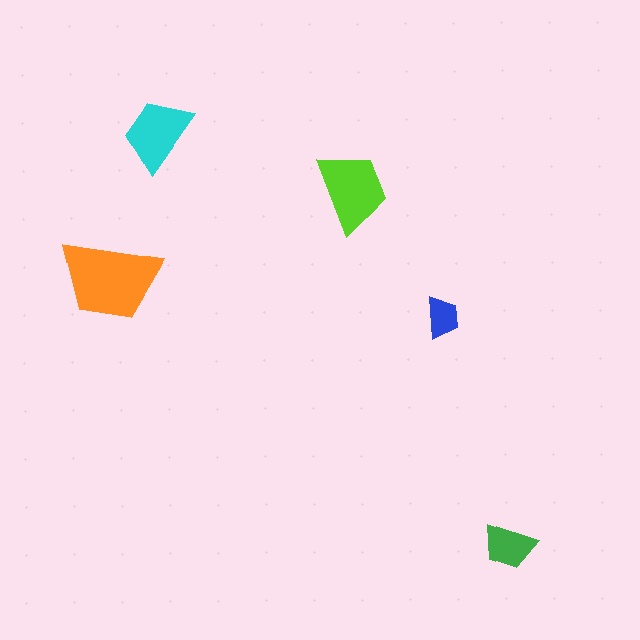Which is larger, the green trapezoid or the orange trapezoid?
The orange one.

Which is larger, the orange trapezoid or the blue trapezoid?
The orange one.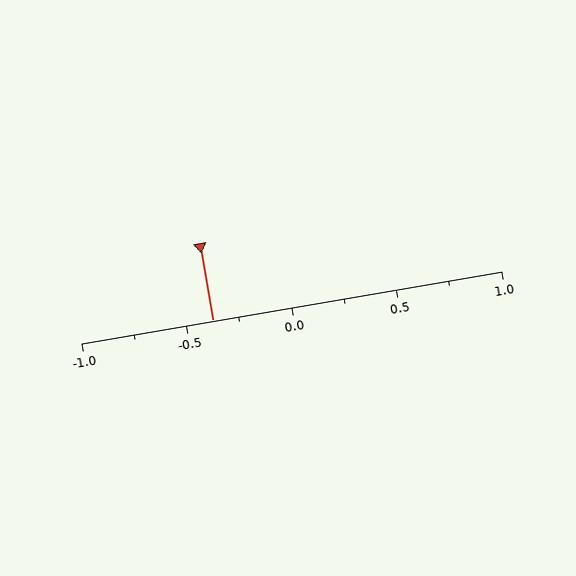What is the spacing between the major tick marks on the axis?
The major ticks are spaced 0.5 apart.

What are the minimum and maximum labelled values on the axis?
The axis runs from -1.0 to 1.0.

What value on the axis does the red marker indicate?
The marker indicates approximately -0.38.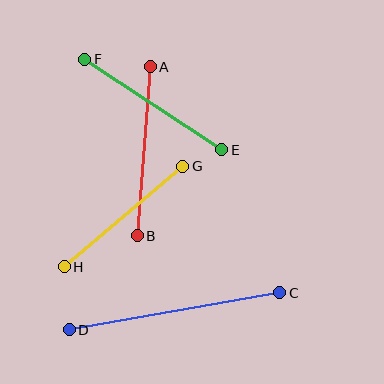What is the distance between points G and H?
The distance is approximately 156 pixels.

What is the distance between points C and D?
The distance is approximately 214 pixels.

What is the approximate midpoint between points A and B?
The midpoint is at approximately (144, 151) pixels.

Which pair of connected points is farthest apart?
Points C and D are farthest apart.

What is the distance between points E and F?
The distance is approximately 164 pixels.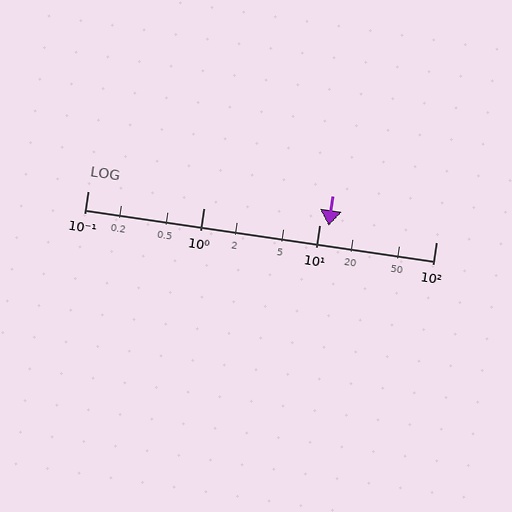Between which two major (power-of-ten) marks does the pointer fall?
The pointer is between 10 and 100.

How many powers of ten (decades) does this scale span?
The scale spans 3 decades, from 0.1 to 100.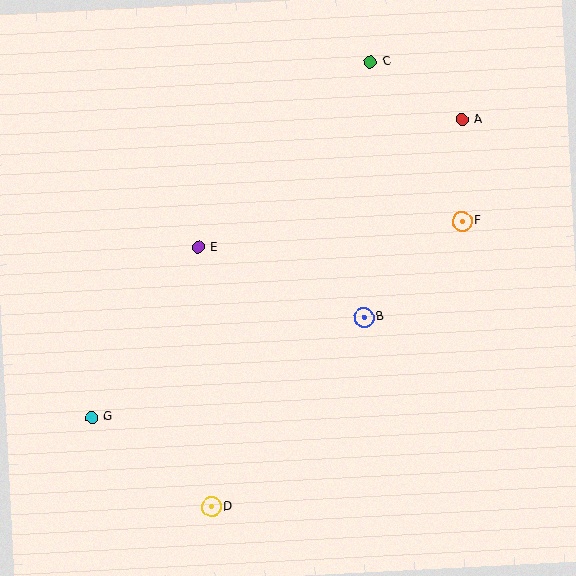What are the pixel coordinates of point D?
Point D is at (211, 507).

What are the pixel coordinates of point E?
Point E is at (198, 247).